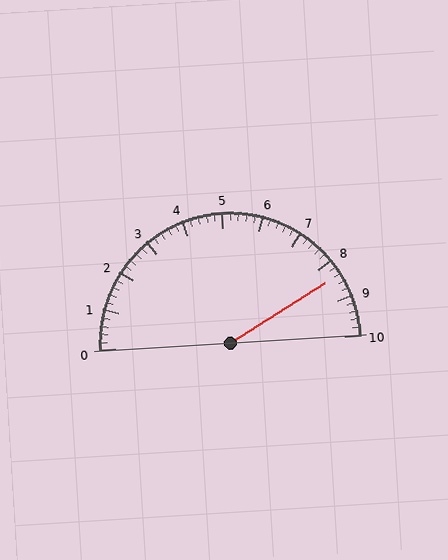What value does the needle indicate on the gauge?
The needle indicates approximately 8.4.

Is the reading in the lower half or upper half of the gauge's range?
The reading is in the upper half of the range (0 to 10).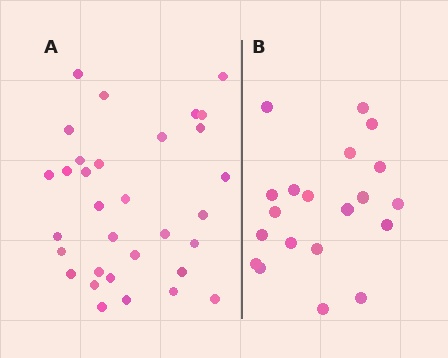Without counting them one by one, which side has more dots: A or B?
Region A (the left region) has more dots.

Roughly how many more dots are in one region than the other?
Region A has roughly 12 or so more dots than region B.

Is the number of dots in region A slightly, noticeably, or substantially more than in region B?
Region A has substantially more. The ratio is roughly 1.6 to 1.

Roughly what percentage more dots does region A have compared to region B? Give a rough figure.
About 60% more.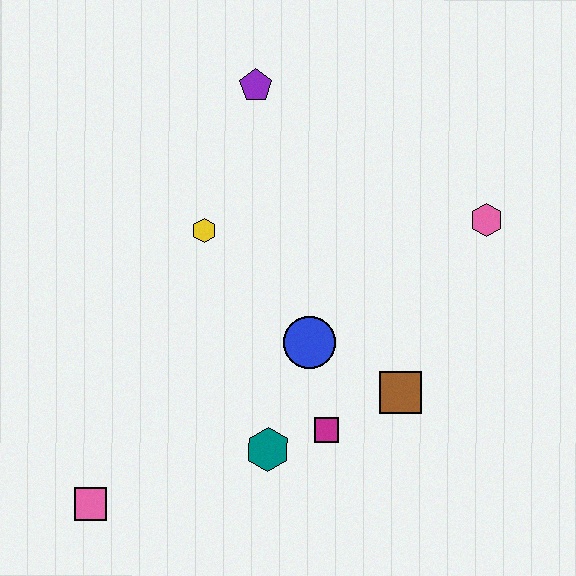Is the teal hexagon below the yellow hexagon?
Yes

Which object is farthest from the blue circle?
The pink square is farthest from the blue circle.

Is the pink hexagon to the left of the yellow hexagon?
No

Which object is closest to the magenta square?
The teal hexagon is closest to the magenta square.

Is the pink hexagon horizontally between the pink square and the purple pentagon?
No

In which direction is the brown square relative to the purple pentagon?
The brown square is below the purple pentagon.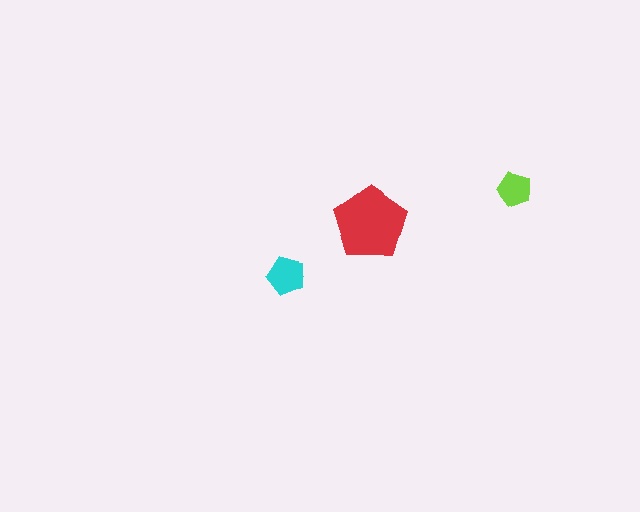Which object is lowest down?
The cyan pentagon is bottommost.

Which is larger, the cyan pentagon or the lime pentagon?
The cyan one.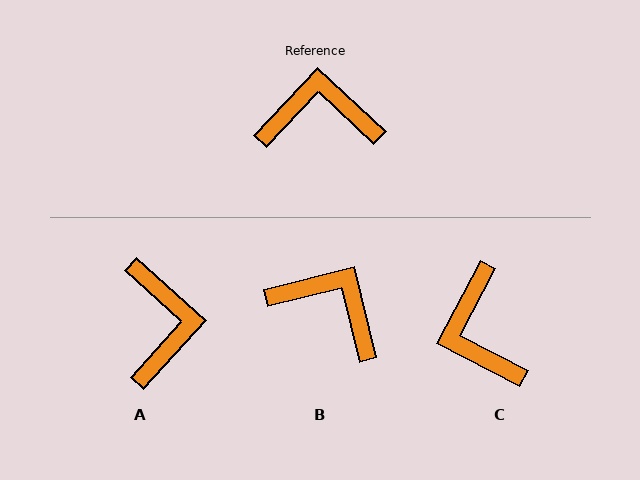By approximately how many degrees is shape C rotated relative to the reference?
Approximately 106 degrees counter-clockwise.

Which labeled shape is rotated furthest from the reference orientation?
C, about 106 degrees away.